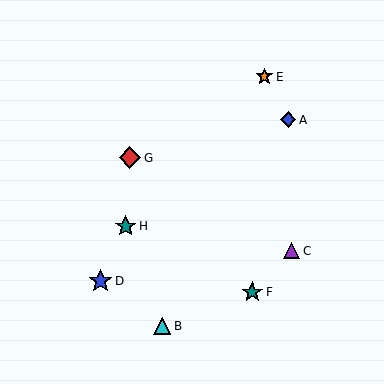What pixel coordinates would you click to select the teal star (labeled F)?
Click at (252, 292) to select the teal star F.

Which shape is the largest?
The blue star (labeled D) is the largest.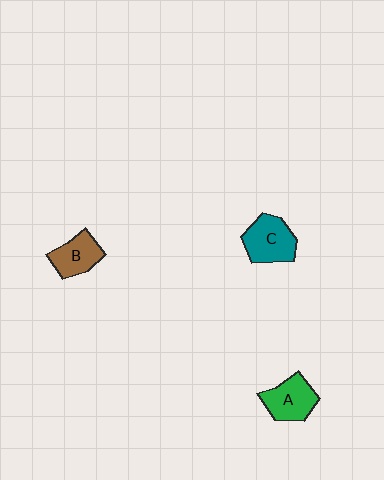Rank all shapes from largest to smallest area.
From largest to smallest: C (teal), A (green), B (brown).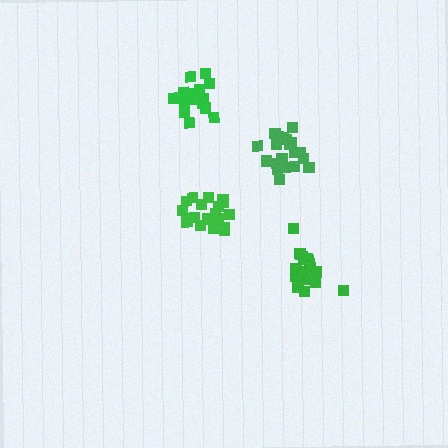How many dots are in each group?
Group 1: 19 dots, Group 2: 20 dots, Group 3: 20 dots, Group 4: 19 dots (78 total).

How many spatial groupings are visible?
There are 4 spatial groupings.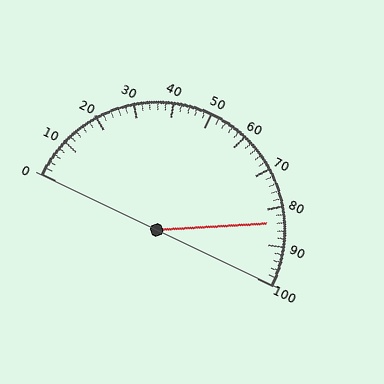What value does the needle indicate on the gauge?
The needle indicates approximately 84.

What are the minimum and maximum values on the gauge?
The gauge ranges from 0 to 100.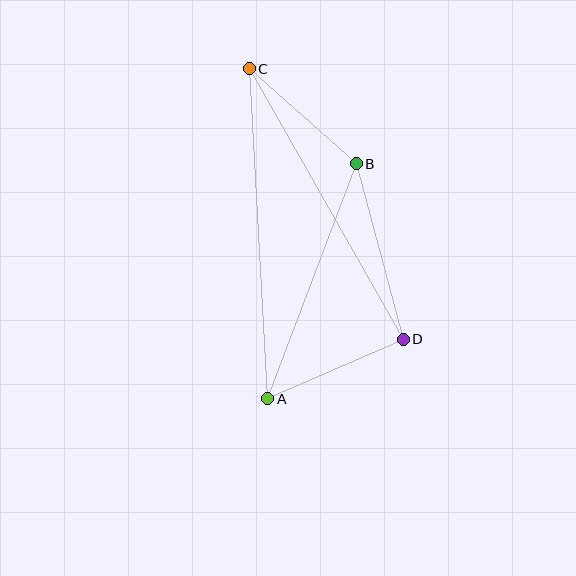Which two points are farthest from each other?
Points A and C are farthest from each other.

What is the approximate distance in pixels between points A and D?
The distance between A and D is approximately 148 pixels.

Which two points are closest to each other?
Points B and C are closest to each other.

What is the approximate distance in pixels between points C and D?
The distance between C and D is approximately 311 pixels.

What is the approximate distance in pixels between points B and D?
The distance between B and D is approximately 182 pixels.